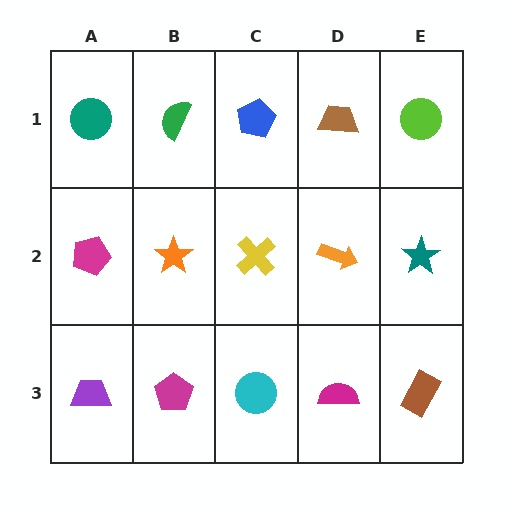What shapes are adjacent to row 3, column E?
A teal star (row 2, column E), a magenta semicircle (row 3, column D).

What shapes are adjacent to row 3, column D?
An orange arrow (row 2, column D), a cyan circle (row 3, column C), a brown rectangle (row 3, column E).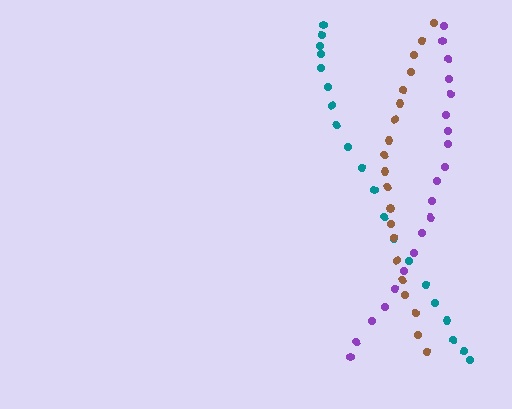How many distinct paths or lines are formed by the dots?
There are 3 distinct paths.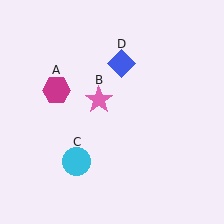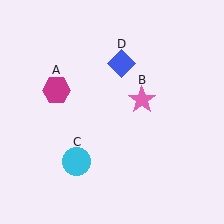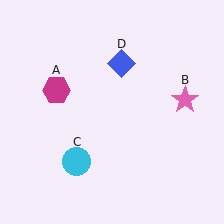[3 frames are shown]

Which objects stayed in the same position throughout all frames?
Magenta hexagon (object A) and cyan circle (object C) and blue diamond (object D) remained stationary.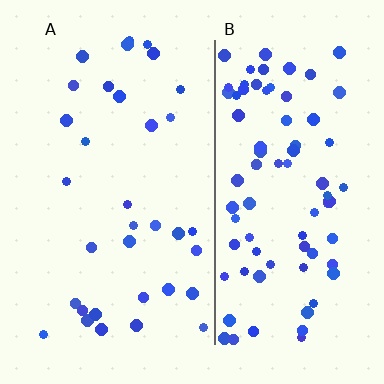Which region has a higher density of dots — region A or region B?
B (the right).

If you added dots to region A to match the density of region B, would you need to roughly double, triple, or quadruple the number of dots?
Approximately triple.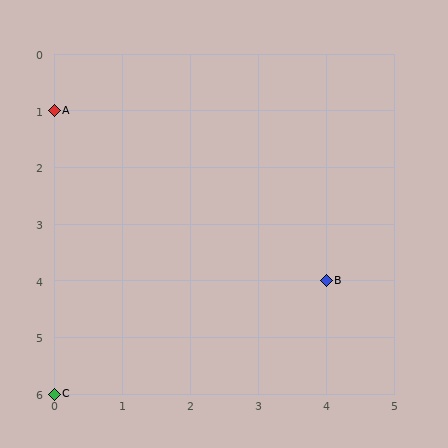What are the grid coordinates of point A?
Point A is at grid coordinates (0, 1).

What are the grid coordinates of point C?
Point C is at grid coordinates (0, 6).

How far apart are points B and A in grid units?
Points B and A are 4 columns and 3 rows apart (about 5.0 grid units diagonally).